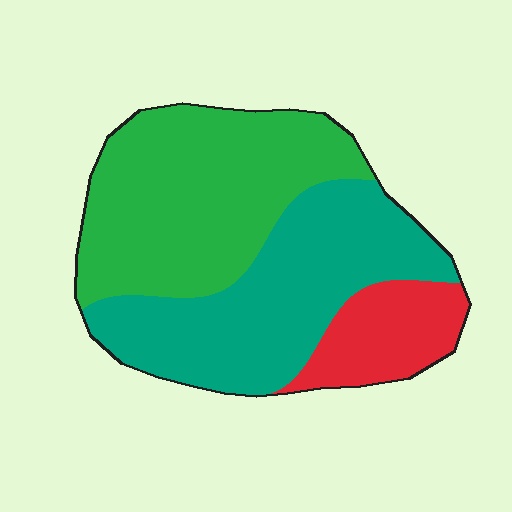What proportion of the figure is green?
Green covers around 45% of the figure.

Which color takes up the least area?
Red, at roughly 15%.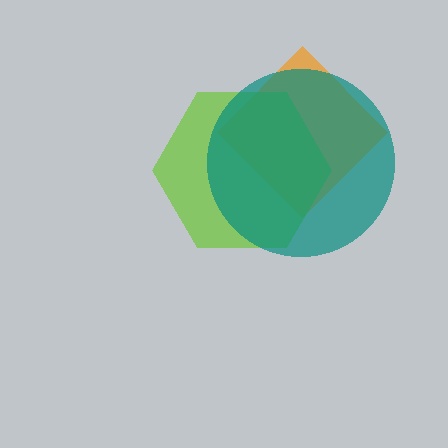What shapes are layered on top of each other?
The layered shapes are: an orange diamond, a lime hexagon, a teal circle.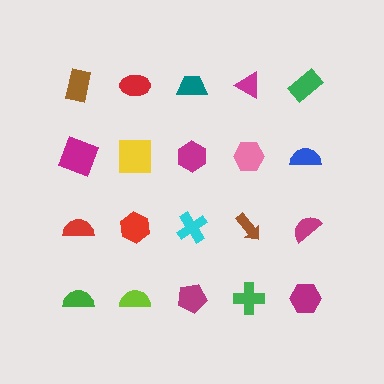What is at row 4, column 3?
A magenta pentagon.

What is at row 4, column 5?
A magenta hexagon.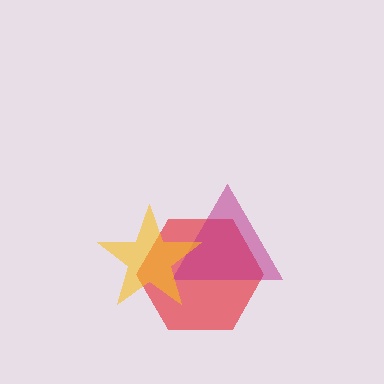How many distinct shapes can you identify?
There are 3 distinct shapes: a red hexagon, a magenta triangle, a yellow star.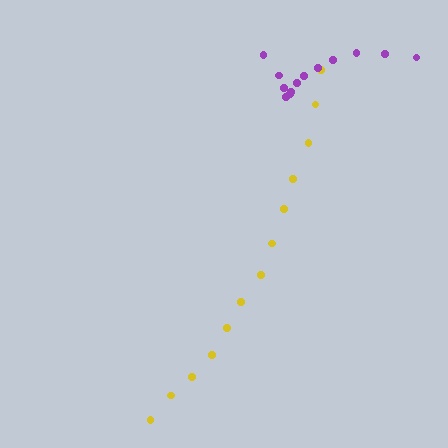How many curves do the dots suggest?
There are 2 distinct paths.